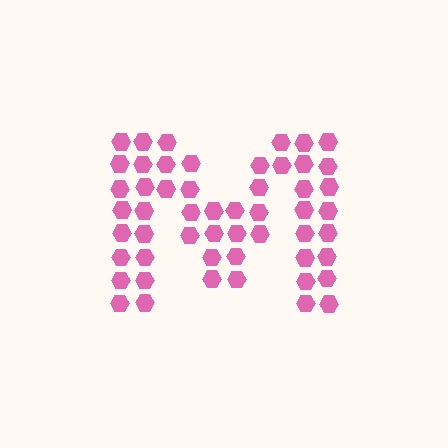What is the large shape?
The large shape is the letter M.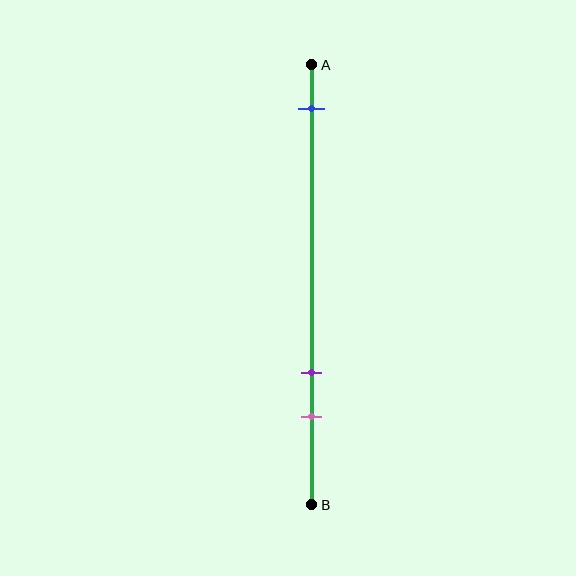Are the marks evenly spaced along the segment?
No, the marks are not evenly spaced.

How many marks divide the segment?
There are 3 marks dividing the segment.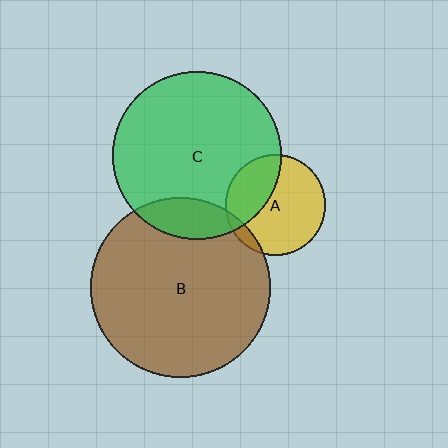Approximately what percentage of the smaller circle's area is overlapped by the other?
Approximately 15%.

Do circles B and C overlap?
Yes.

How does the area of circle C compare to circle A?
Approximately 2.8 times.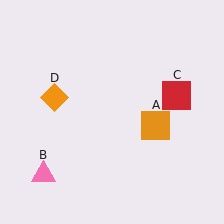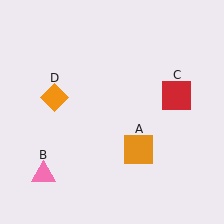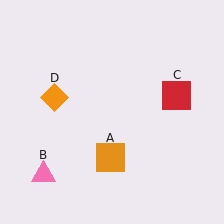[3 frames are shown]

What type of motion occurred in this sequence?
The orange square (object A) rotated clockwise around the center of the scene.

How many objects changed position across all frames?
1 object changed position: orange square (object A).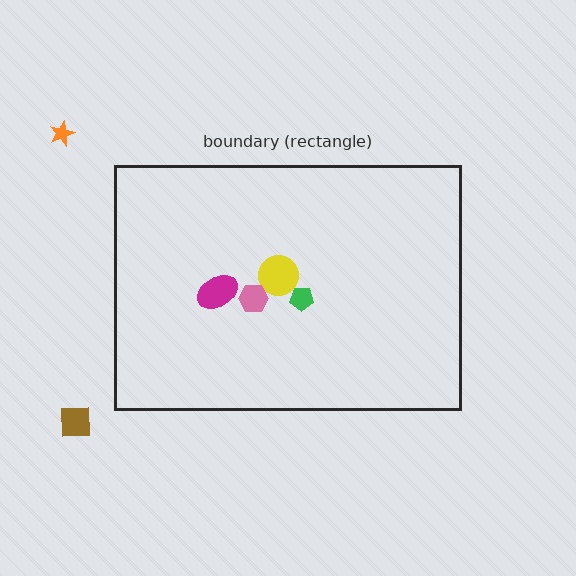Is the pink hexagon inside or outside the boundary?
Inside.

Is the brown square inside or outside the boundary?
Outside.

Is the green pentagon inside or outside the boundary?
Inside.